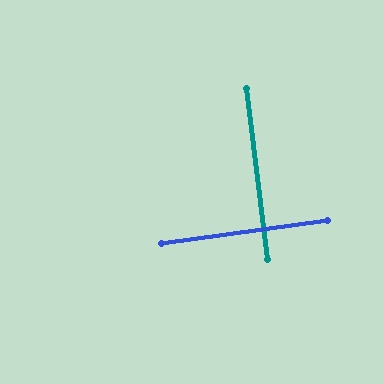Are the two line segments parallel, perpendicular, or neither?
Perpendicular — they meet at approximately 89°.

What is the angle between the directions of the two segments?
Approximately 89 degrees.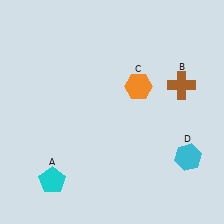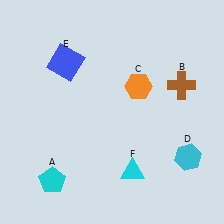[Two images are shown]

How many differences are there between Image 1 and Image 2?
There are 2 differences between the two images.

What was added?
A blue square (E), a cyan triangle (F) were added in Image 2.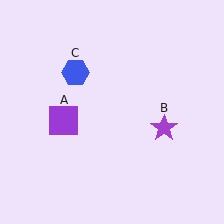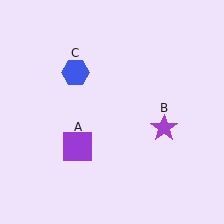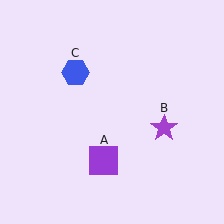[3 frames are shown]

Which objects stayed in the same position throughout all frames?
Purple star (object B) and blue hexagon (object C) remained stationary.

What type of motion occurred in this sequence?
The purple square (object A) rotated counterclockwise around the center of the scene.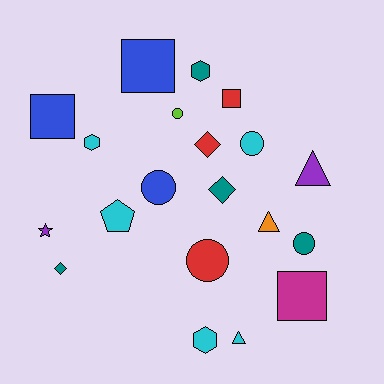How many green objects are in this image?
There are no green objects.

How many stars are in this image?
There is 1 star.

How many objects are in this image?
There are 20 objects.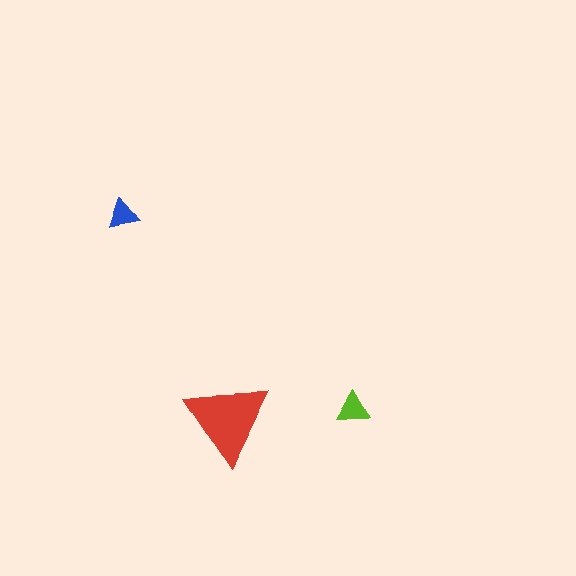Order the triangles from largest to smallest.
the red one, the lime one, the blue one.